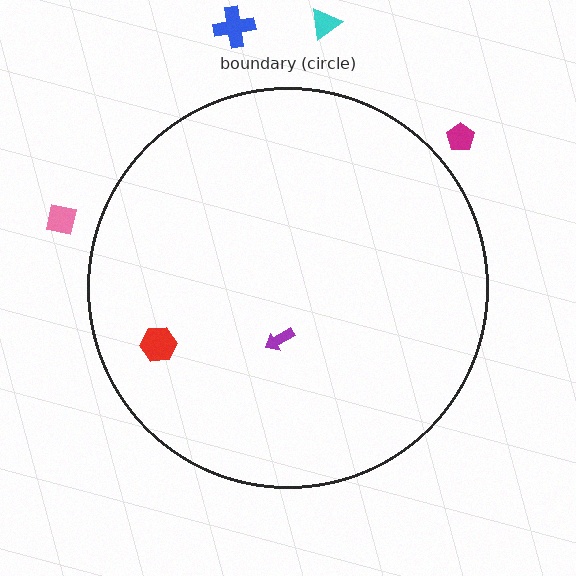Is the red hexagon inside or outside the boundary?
Inside.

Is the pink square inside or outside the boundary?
Outside.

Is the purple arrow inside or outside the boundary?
Inside.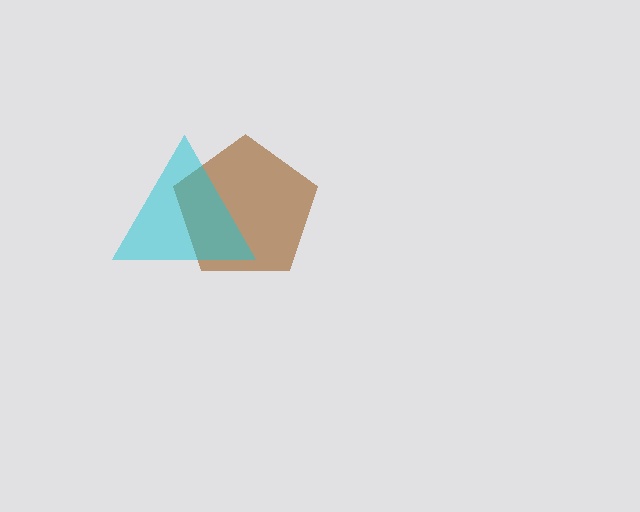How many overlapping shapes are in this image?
There are 2 overlapping shapes in the image.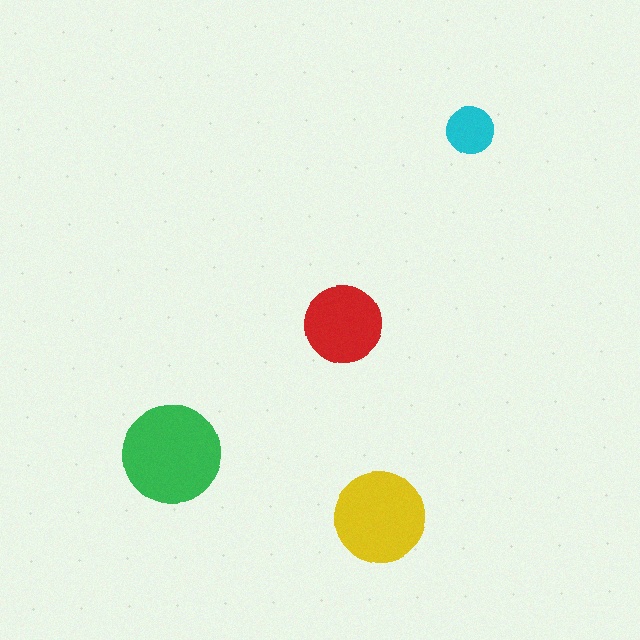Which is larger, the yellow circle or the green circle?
The green one.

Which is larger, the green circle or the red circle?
The green one.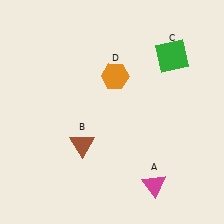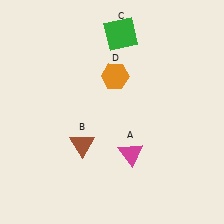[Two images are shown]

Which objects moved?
The objects that moved are: the magenta triangle (A), the green square (C).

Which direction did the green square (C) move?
The green square (C) moved left.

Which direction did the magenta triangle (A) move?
The magenta triangle (A) moved up.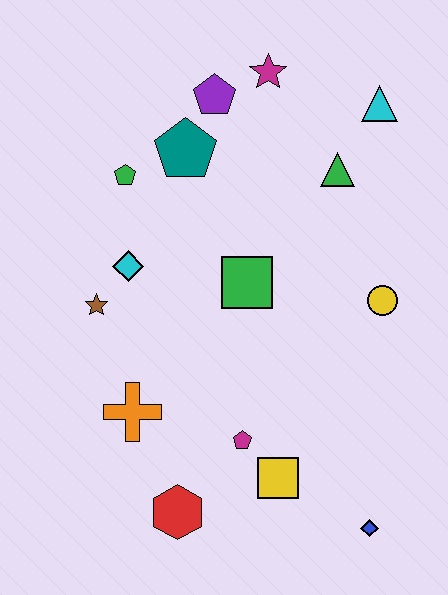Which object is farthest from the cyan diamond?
The blue diamond is farthest from the cyan diamond.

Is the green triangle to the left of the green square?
No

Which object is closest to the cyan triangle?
The green triangle is closest to the cyan triangle.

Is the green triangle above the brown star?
Yes